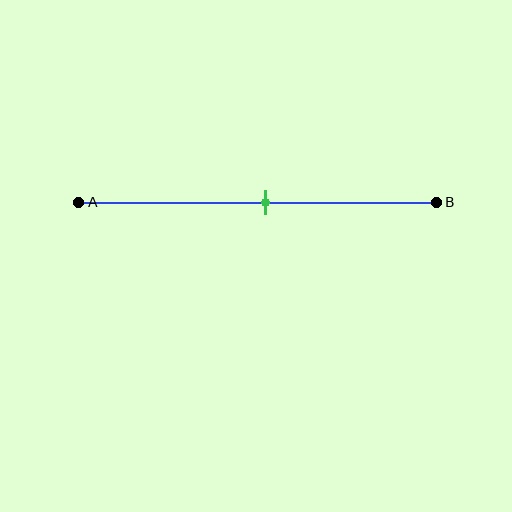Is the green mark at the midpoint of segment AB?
Yes, the mark is approximately at the midpoint.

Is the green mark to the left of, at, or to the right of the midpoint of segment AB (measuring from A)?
The green mark is approximately at the midpoint of segment AB.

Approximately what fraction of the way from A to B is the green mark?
The green mark is approximately 50% of the way from A to B.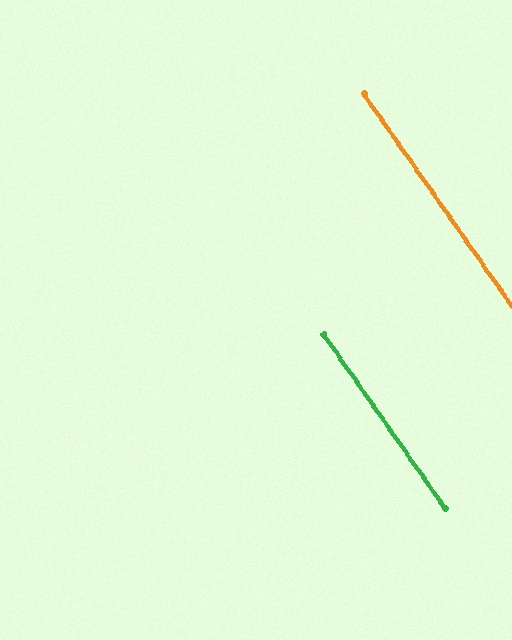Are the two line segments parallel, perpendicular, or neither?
Parallel — their directions differ by only 0.1°.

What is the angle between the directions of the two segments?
Approximately 0 degrees.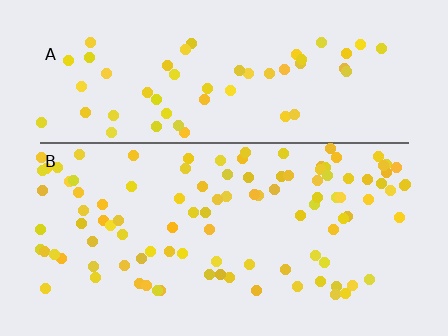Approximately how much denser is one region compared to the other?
Approximately 1.8× — region B over region A.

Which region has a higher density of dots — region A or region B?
B (the bottom).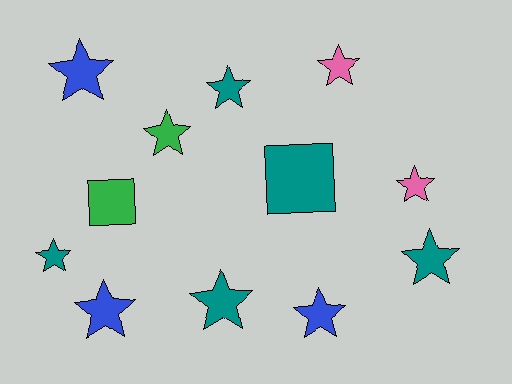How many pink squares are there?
There are no pink squares.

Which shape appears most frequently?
Star, with 10 objects.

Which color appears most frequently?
Teal, with 5 objects.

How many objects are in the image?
There are 12 objects.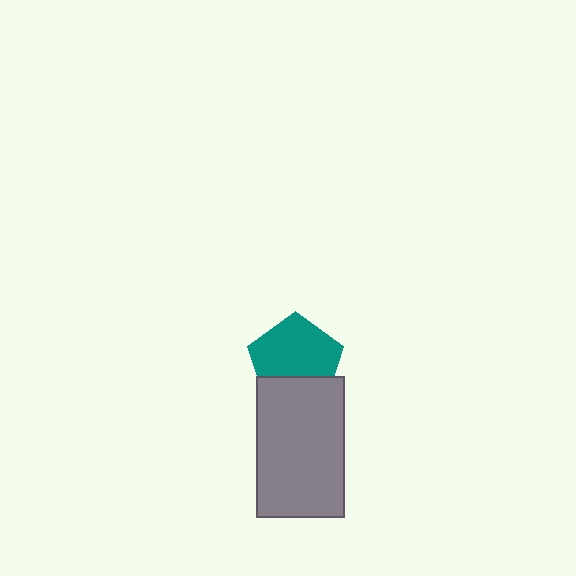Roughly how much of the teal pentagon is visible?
Most of it is visible (roughly 69%).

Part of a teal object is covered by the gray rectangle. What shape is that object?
It is a pentagon.